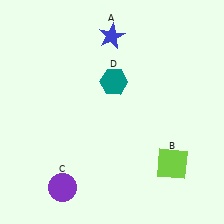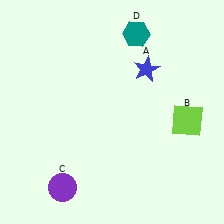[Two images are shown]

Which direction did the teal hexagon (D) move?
The teal hexagon (D) moved up.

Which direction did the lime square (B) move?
The lime square (B) moved up.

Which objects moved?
The objects that moved are: the blue star (A), the lime square (B), the teal hexagon (D).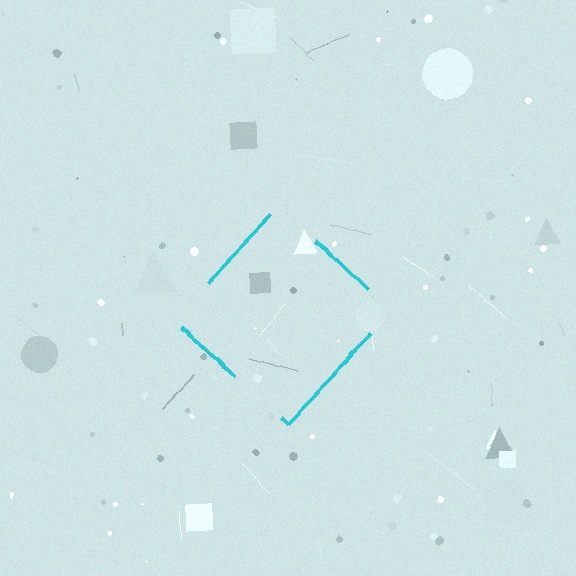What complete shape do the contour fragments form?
The contour fragments form a diamond.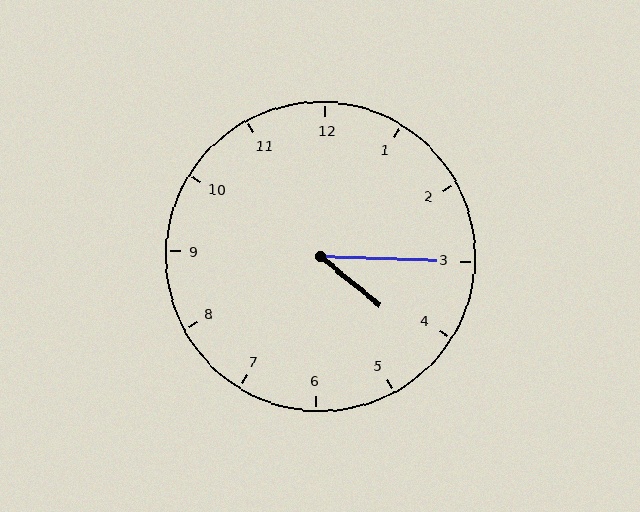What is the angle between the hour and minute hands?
Approximately 38 degrees.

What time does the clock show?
4:15.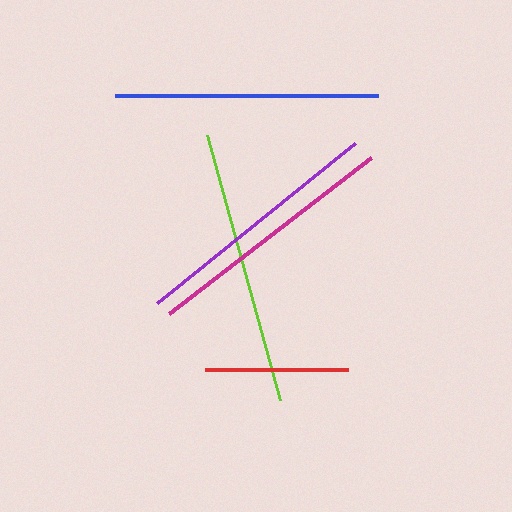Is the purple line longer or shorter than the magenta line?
The magenta line is longer than the purple line.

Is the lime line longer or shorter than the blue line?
The lime line is longer than the blue line.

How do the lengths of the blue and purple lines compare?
The blue and purple lines are approximately the same length.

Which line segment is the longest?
The lime line is the longest at approximately 275 pixels.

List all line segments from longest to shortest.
From longest to shortest: lime, blue, magenta, purple, red.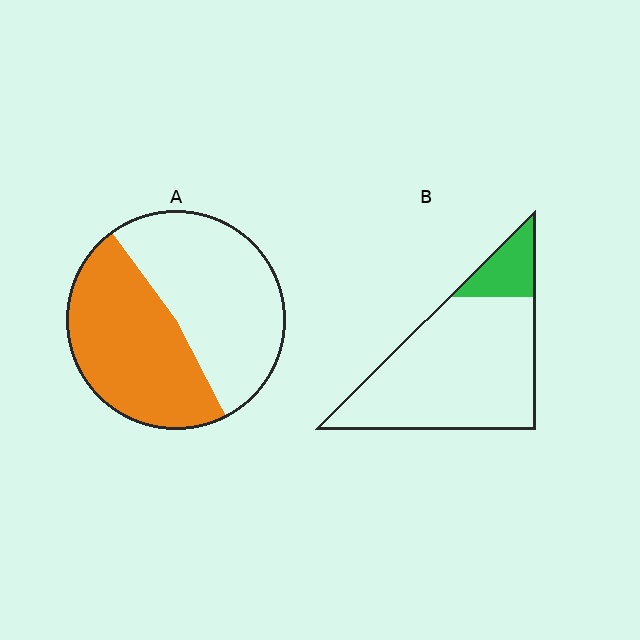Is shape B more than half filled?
No.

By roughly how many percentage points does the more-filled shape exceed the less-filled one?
By roughly 30 percentage points (A over B).